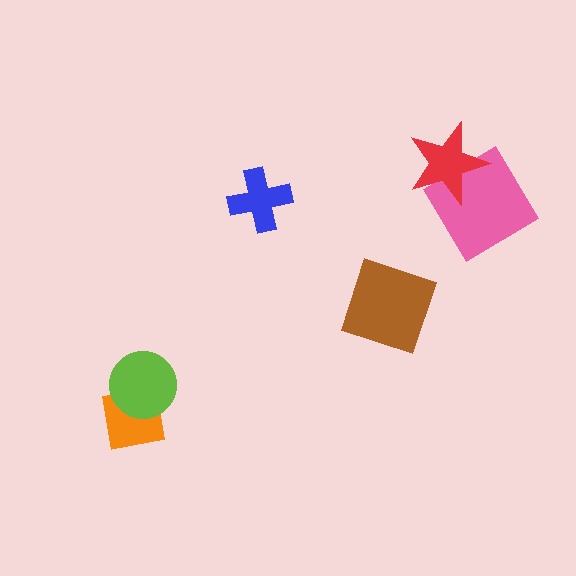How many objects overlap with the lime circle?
1 object overlaps with the lime circle.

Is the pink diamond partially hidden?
Yes, it is partially covered by another shape.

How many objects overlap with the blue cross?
0 objects overlap with the blue cross.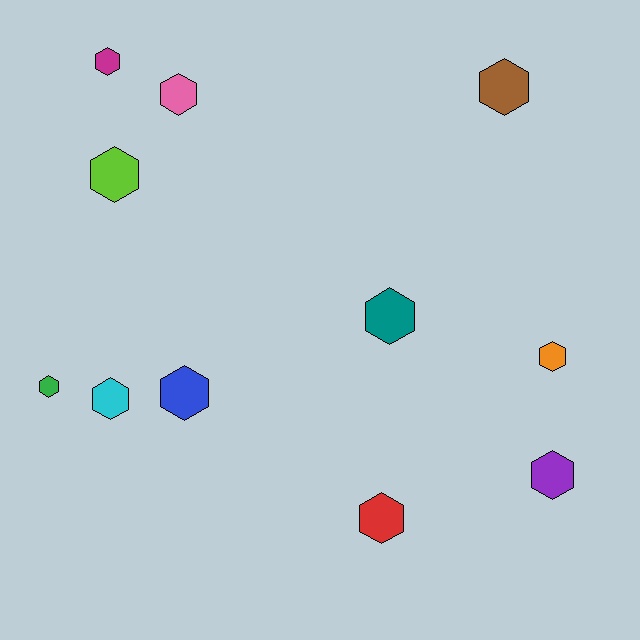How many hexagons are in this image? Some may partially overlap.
There are 11 hexagons.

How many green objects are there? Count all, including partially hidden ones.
There is 1 green object.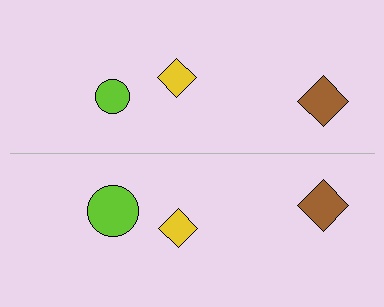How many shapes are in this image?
There are 6 shapes in this image.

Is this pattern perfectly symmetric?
No, the pattern is not perfectly symmetric. The lime circle on the bottom side has a different size than its mirror counterpart.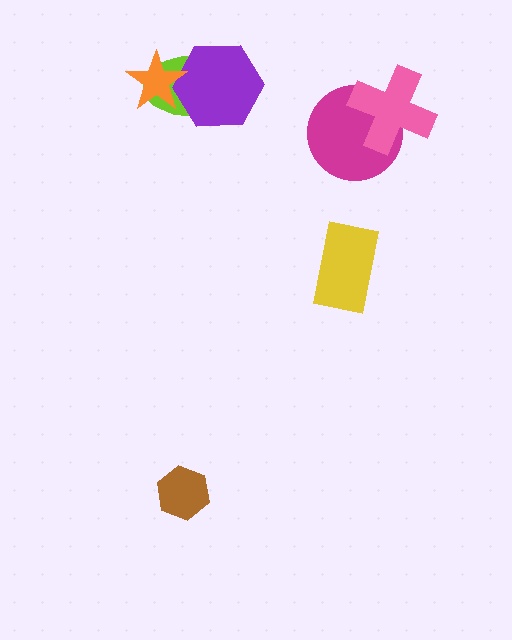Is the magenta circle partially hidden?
Yes, it is partially covered by another shape.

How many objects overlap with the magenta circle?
1 object overlaps with the magenta circle.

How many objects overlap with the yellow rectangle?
0 objects overlap with the yellow rectangle.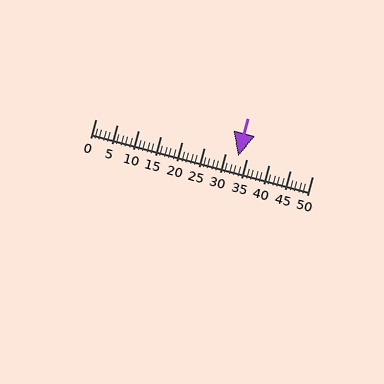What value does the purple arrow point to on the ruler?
The purple arrow points to approximately 33.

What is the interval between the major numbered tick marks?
The major tick marks are spaced 5 units apart.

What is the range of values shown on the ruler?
The ruler shows values from 0 to 50.